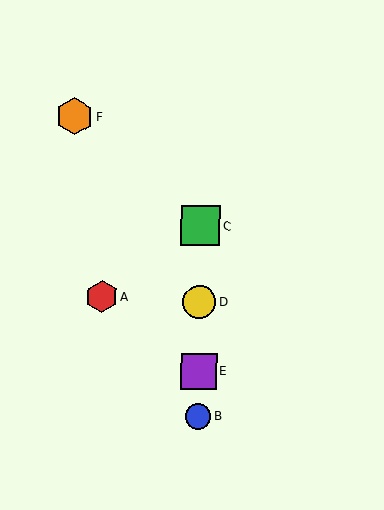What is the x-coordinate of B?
Object B is at x≈198.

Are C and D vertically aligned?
Yes, both are at x≈201.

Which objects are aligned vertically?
Objects B, C, D, E are aligned vertically.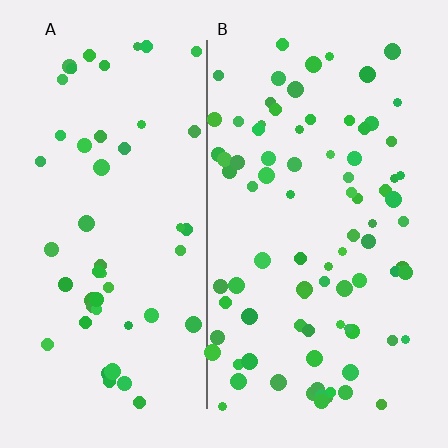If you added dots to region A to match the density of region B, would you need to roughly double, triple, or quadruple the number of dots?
Approximately double.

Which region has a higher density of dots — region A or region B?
B (the right).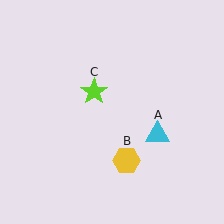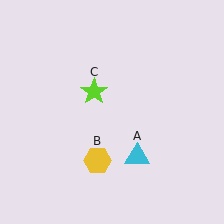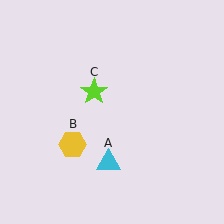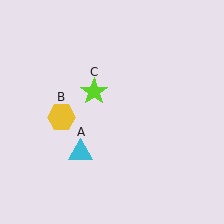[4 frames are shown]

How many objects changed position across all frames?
2 objects changed position: cyan triangle (object A), yellow hexagon (object B).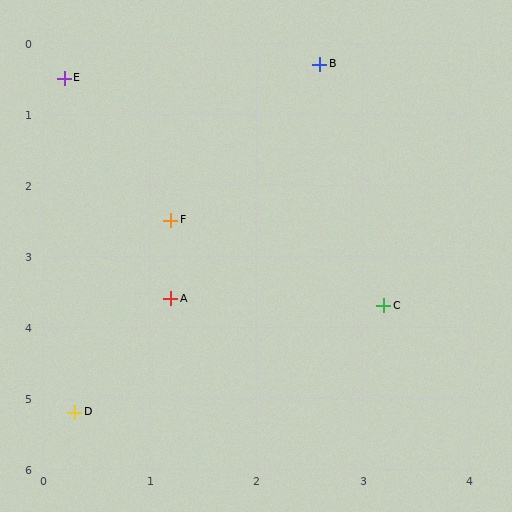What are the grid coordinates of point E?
Point E is at approximately (0.2, 0.5).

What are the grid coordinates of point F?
Point F is at approximately (1.2, 2.5).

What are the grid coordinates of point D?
Point D is at approximately (0.3, 5.2).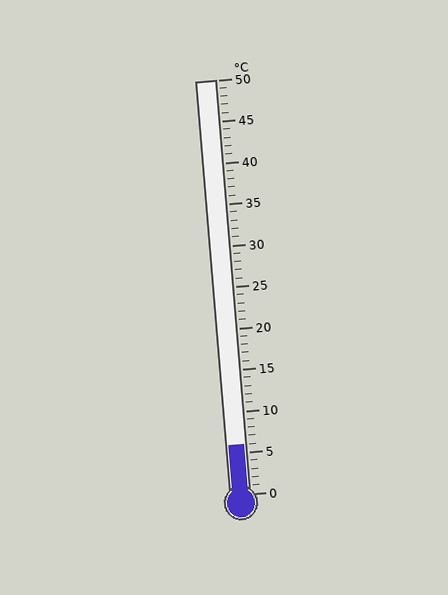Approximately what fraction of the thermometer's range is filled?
The thermometer is filled to approximately 10% of its range.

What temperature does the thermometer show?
The thermometer shows approximately 6°C.